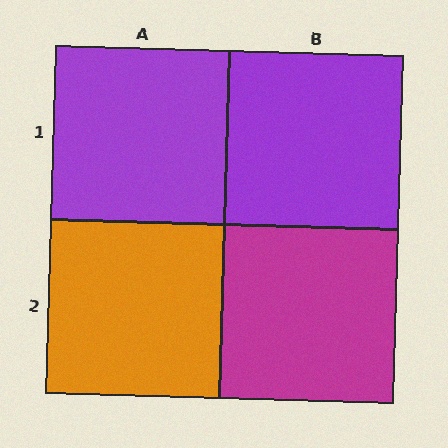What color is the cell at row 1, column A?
Purple.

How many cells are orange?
1 cell is orange.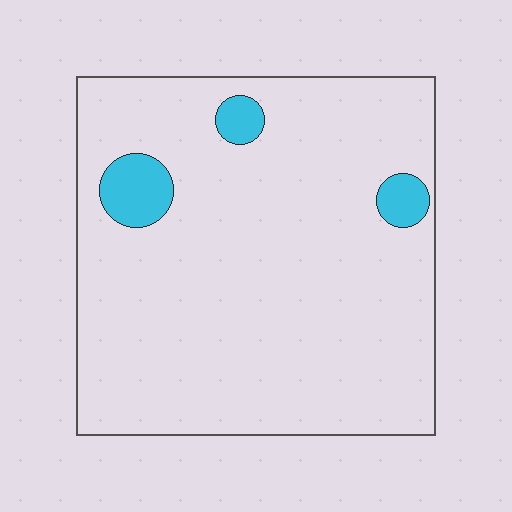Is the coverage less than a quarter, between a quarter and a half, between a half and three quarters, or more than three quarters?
Less than a quarter.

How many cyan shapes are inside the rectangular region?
3.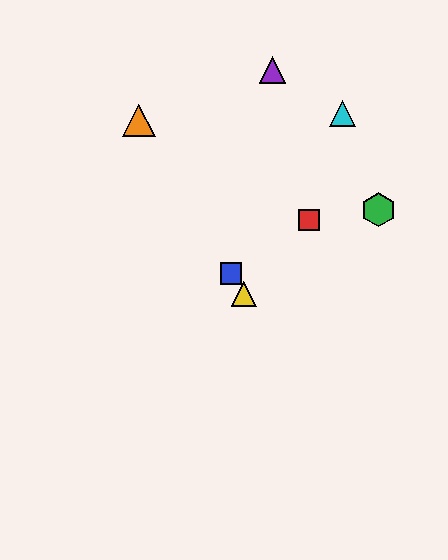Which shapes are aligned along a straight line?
The blue square, the yellow triangle, the orange triangle are aligned along a straight line.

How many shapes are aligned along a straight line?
3 shapes (the blue square, the yellow triangle, the orange triangle) are aligned along a straight line.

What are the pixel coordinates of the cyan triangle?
The cyan triangle is at (342, 113).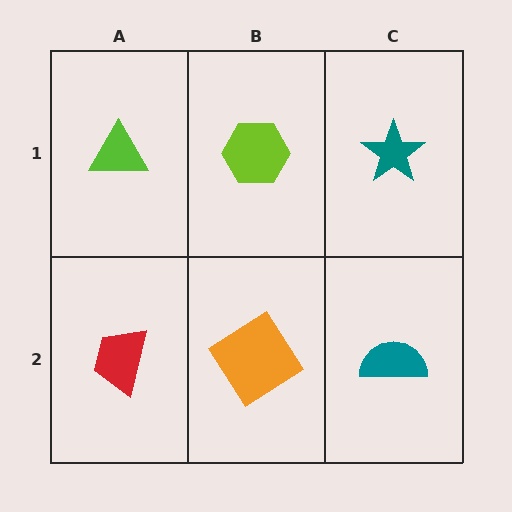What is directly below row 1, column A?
A red trapezoid.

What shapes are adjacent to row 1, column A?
A red trapezoid (row 2, column A), a lime hexagon (row 1, column B).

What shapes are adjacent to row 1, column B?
An orange diamond (row 2, column B), a lime triangle (row 1, column A), a teal star (row 1, column C).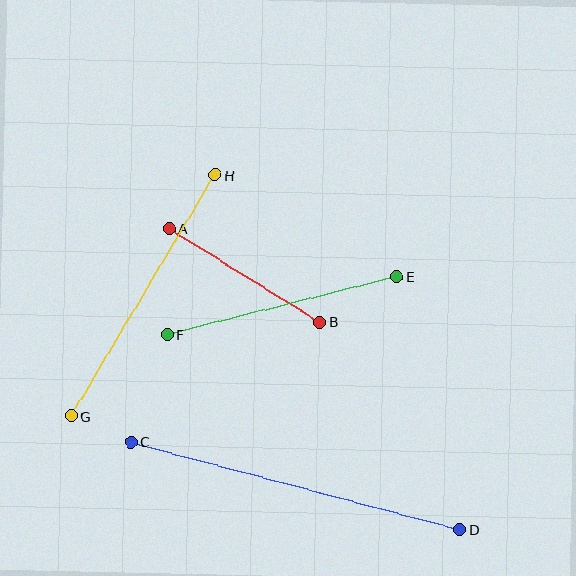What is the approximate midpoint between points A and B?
The midpoint is at approximately (245, 275) pixels.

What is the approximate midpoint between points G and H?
The midpoint is at approximately (143, 296) pixels.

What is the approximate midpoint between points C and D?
The midpoint is at approximately (295, 486) pixels.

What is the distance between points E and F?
The distance is approximately 237 pixels.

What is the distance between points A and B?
The distance is approximately 177 pixels.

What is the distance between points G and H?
The distance is approximately 280 pixels.